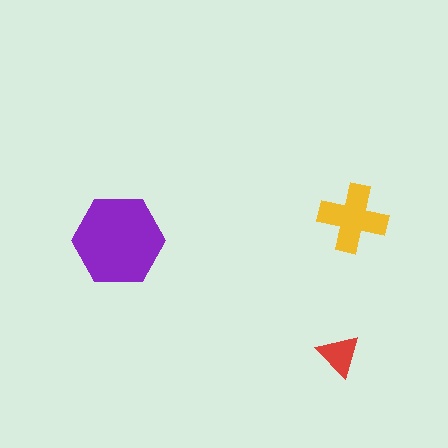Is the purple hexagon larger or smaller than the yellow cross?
Larger.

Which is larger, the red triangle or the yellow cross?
The yellow cross.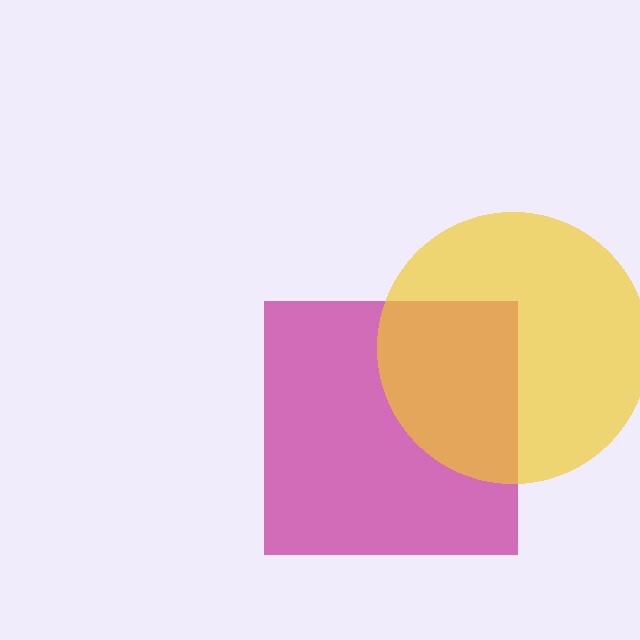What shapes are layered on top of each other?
The layered shapes are: a magenta square, a yellow circle.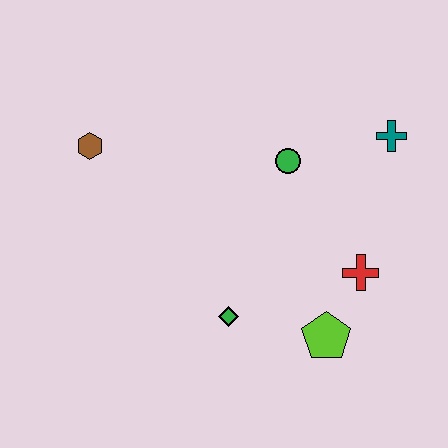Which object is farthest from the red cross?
The brown hexagon is farthest from the red cross.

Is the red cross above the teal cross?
No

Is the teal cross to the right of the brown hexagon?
Yes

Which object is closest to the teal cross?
The green circle is closest to the teal cross.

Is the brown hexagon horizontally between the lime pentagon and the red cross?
No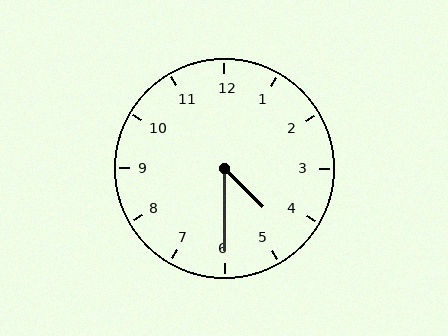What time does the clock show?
4:30.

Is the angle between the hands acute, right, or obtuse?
It is acute.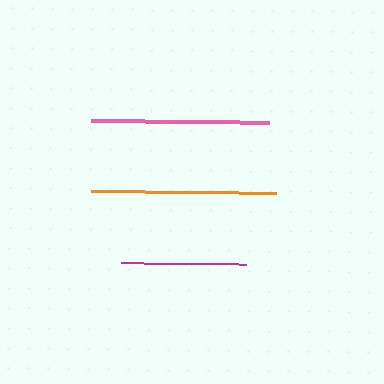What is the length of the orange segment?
The orange segment is approximately 185 pixels long.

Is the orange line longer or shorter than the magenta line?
The orange line is longer than the magenta line.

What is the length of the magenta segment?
The magenta segment is approximately 125 pixels long.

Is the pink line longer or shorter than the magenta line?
The pink line is longer than the magenta line.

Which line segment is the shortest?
The magenta line is the shortest at approximately 125 pixels.